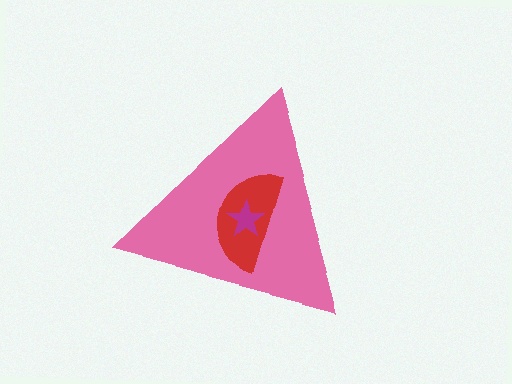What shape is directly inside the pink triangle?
The red semicircle.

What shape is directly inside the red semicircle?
The magenta star.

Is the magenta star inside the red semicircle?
Yes.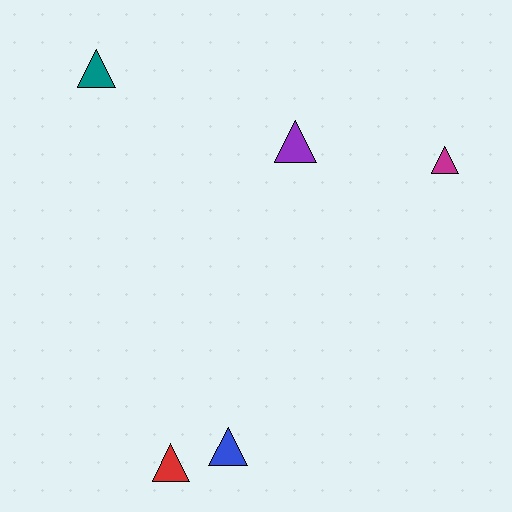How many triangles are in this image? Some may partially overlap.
There are 5 triangles.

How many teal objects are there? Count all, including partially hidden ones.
There is 1 teal object.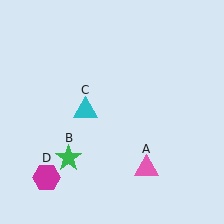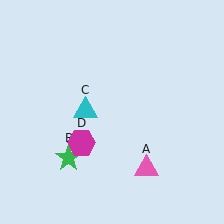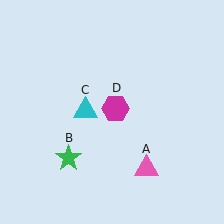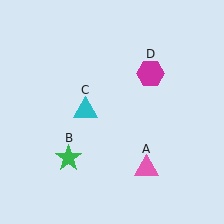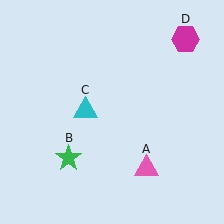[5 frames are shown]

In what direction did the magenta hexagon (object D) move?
The magenta hexagon (object D) moved up and to the right.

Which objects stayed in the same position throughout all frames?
Pink triangle (object A) and green star (object B) and cyan triangle (object C) remained stationary.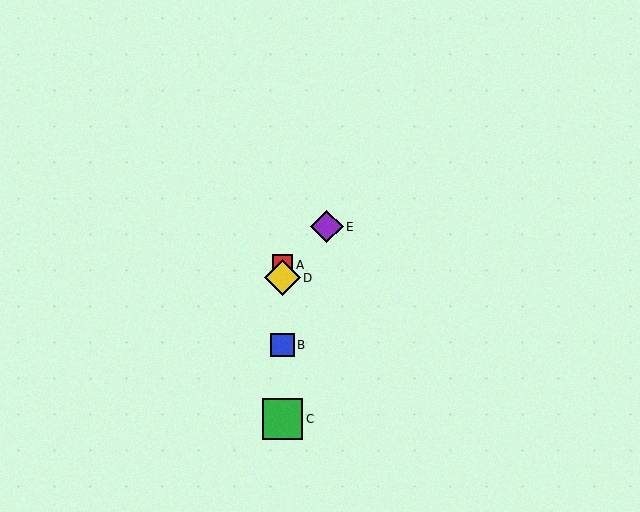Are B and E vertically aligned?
No, B is at x≈283 and E is at x≈327.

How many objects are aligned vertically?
4 objects (A, B, C, D) are aligned vertically.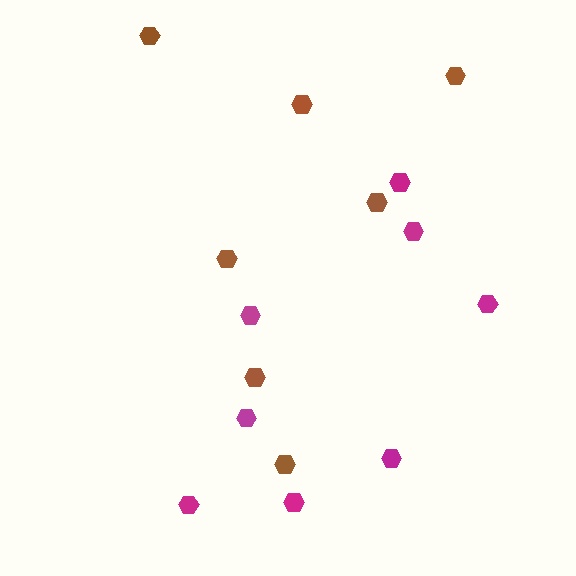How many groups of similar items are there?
There are 2 groups: one group of brown hexagons (7) and one group of magenta hexagons (8).